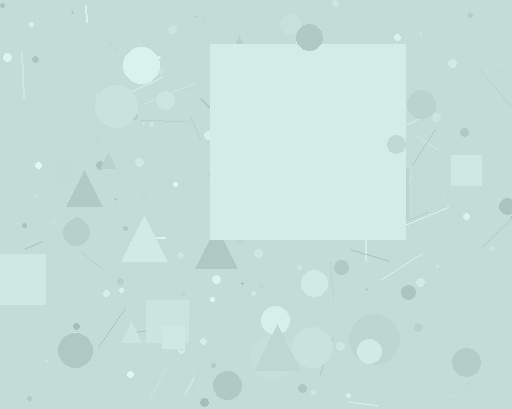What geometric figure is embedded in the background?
A square is embedded in the background.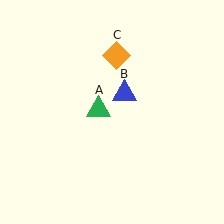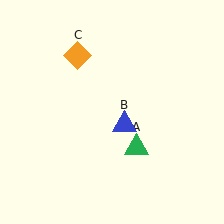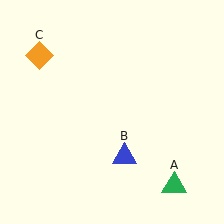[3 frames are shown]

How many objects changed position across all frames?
3 objects changed position: green triangle (object A), blue triangle (object B), orange diamond (object C).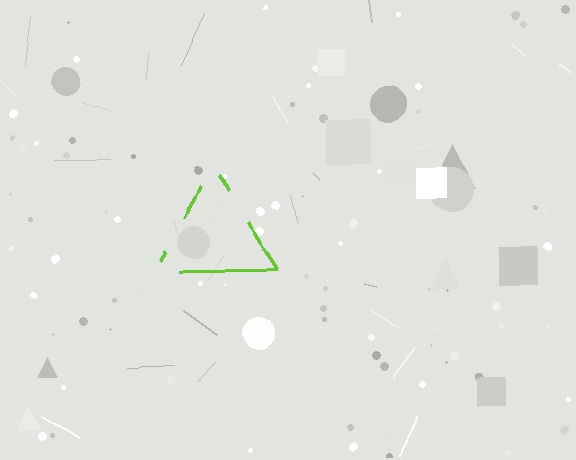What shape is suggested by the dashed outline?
The dashed outline suggests a triangle.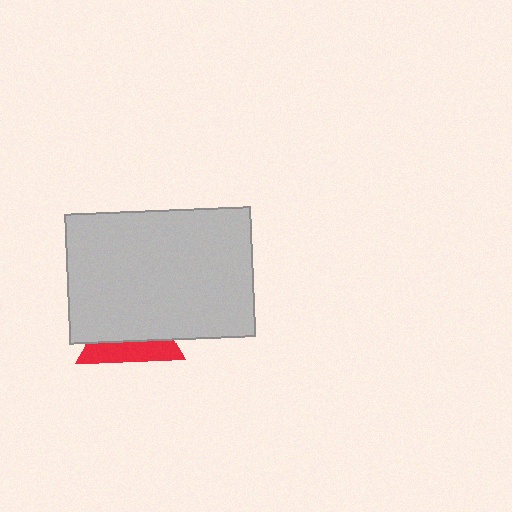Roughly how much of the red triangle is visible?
A small part of it is visible (roughly 37%).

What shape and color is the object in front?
The object in front is a light gray rectangle.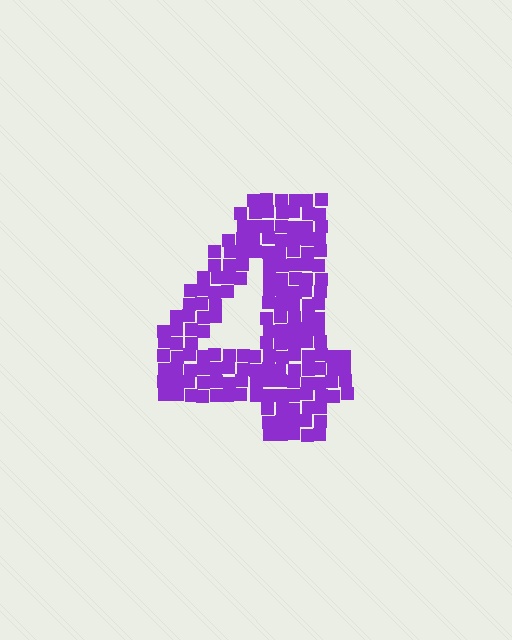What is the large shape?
The large shape is the digit 4.